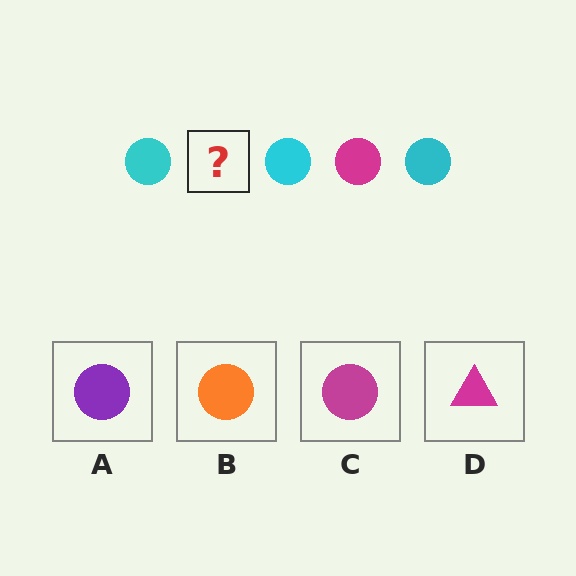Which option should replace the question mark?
Option C.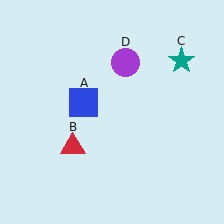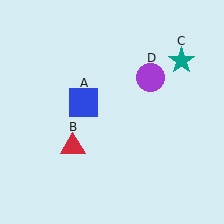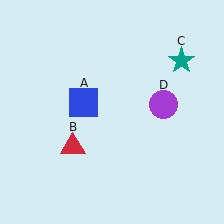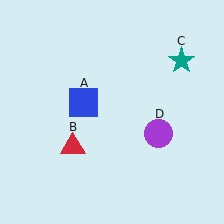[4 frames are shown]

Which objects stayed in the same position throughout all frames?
Blue square (object A) and red triangle (object B) and teal star (object C) remained stationary.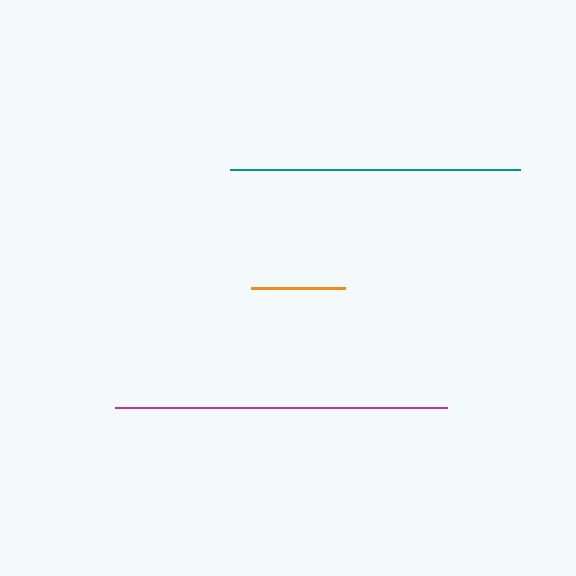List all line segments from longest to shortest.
From longest to shortest: magenta, teal, orange.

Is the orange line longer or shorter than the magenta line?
The magenta line is longer than the orange line.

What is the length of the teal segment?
The teal segment is approximately 290 pixels long.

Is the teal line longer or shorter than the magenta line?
The magenta line is longer than the teal line.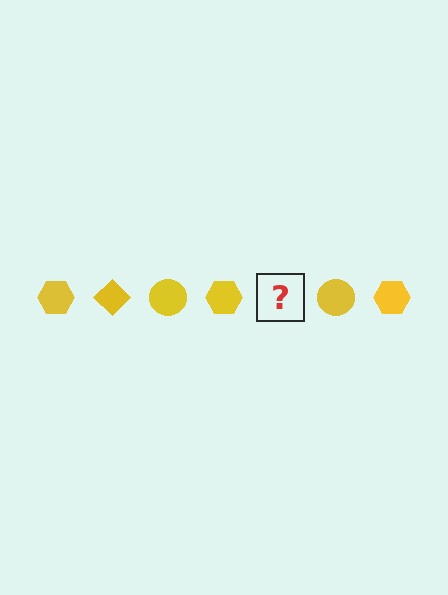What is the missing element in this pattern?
The missing element is a yellow diamond.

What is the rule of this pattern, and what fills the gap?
The rule is that the pattern cycles through hexagon, diamond, circle shapes in yellow. The gap should be filled with a yellow diamond.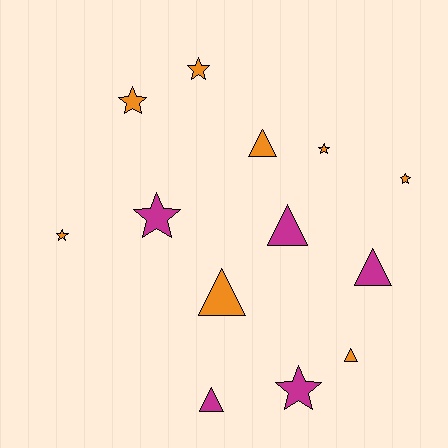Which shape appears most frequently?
Star, with 7 objects.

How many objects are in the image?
There are 13 objects.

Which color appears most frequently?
Orange, with 8 objects.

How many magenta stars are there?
There are 2 magenta stars.